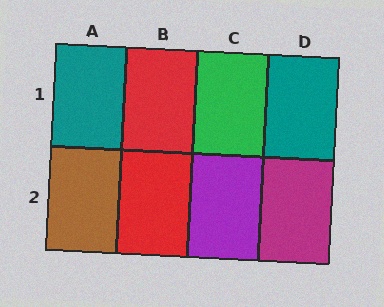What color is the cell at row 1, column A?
Teal.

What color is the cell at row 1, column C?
Green.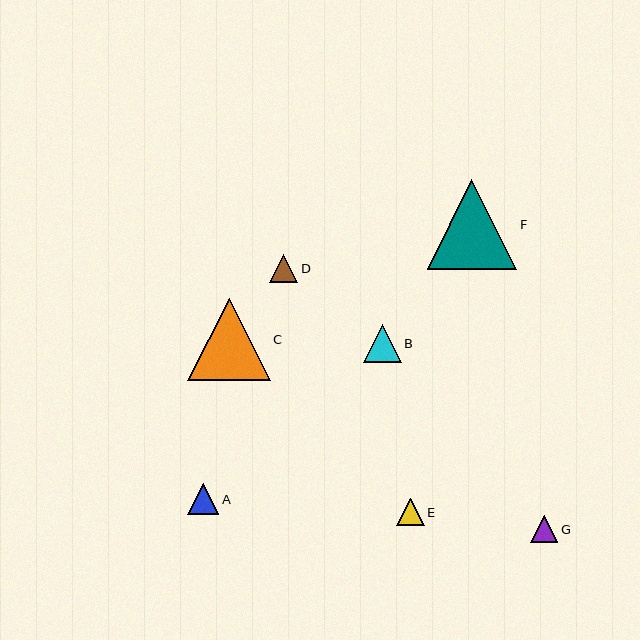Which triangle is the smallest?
Triangle G is the smallest with a size of approximately 28 pixels.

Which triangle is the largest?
Triangle F is the largest with a size of approximately 90 pixels.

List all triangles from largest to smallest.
From largest to smallest: F, C, B, A, D, E, G.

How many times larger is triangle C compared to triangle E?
Triangle C is approximately 3.0 times the size of triangle E.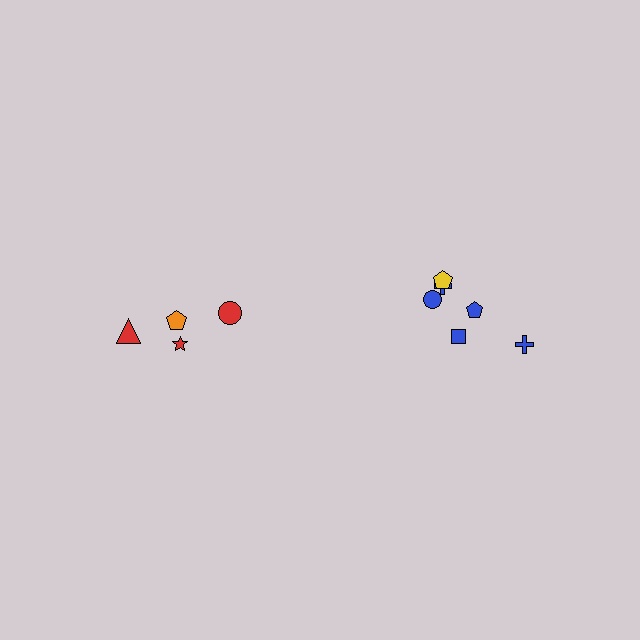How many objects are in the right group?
There are 6 objects.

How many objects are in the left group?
There are 4 objects.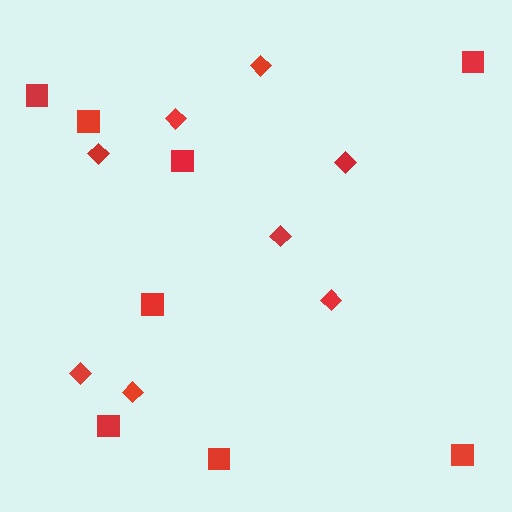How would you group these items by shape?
There are 2 groups: one group of diamonds (8) and one group of squares (8).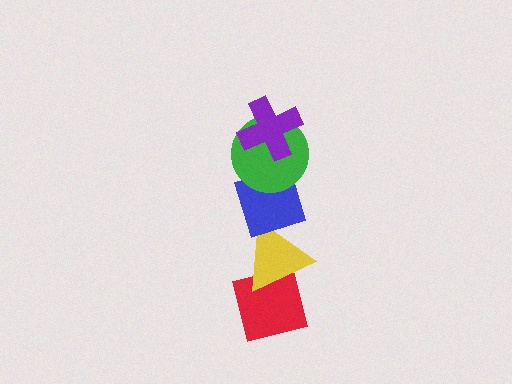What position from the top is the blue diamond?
The blue diamond is 3rd from the top.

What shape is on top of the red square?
The yellow triangle is on top of the red square.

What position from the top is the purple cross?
The purple cross is 1st from the top.